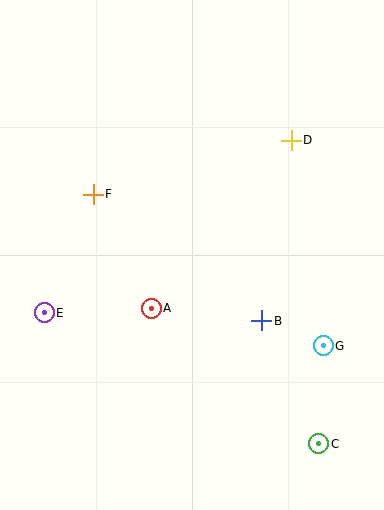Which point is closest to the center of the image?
Point A at (151, 308) is closest to the center.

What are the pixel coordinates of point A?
Point A is at (151, 308).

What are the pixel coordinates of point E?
Point E is at (44, 313).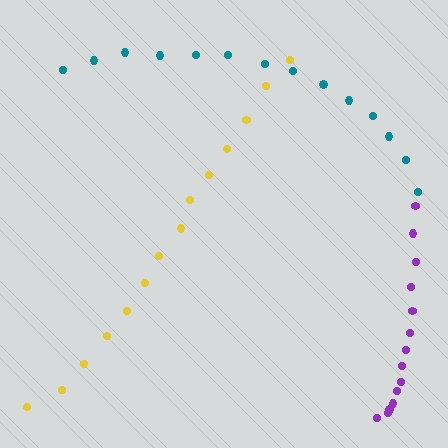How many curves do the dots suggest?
There are 3 distinct paths.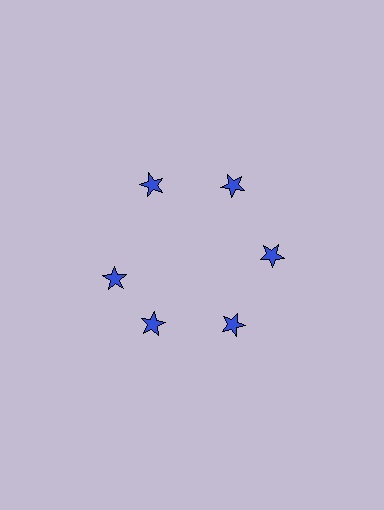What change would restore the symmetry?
The symmetry would be restored by rotating it back into even spacing with its neighbors so that all 6 stars sit at equal angles and equal distance from the center.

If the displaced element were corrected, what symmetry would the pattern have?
It would have 6-fold rotational symmetry — the pattern would map onto itself every 60 degrees.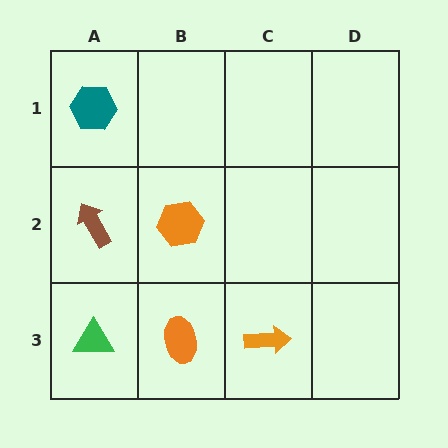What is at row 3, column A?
A green triangle.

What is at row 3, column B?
An orange ellipse.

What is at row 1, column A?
A teal hexagon.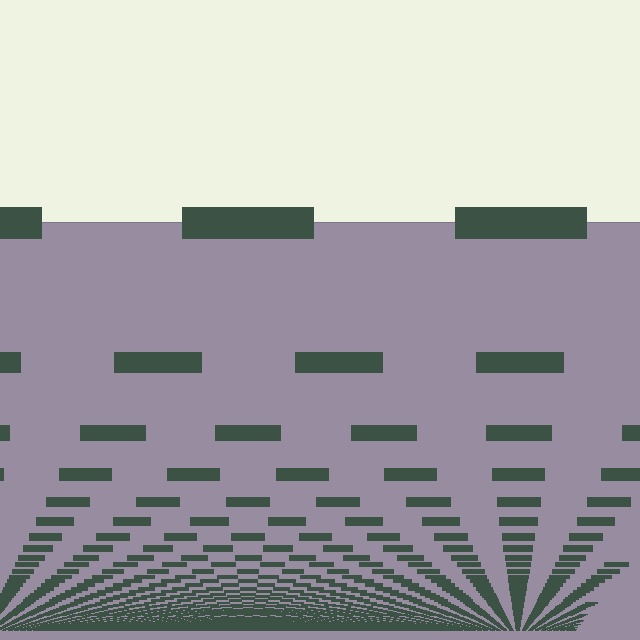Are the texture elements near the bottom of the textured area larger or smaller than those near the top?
Smaller. The gradient is inverted — elements near the bottom are smaller and denser.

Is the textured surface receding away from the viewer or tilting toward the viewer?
The surface appears to tilt toward the viewer. Texture elements get larger and sparser toward the top.